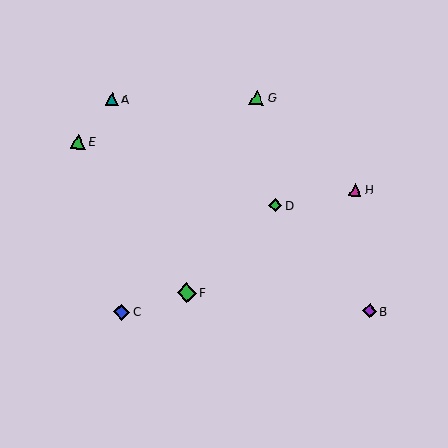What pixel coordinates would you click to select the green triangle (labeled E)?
Click at (78, 142) to select the green triangle E.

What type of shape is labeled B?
Shape B is a purple diamond.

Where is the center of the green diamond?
The center of the green diamond is at (275, 205).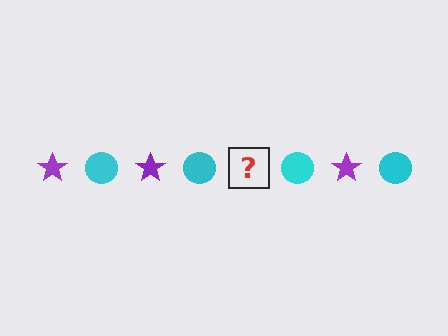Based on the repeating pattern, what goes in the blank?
The blank should be a purple star.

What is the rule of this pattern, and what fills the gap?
The rule is that the pattern alternates between purple star and cyan circle. The gap should be filled with a purple star.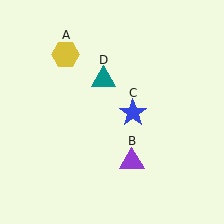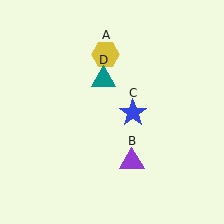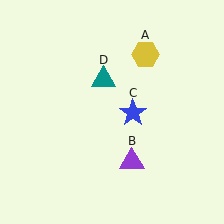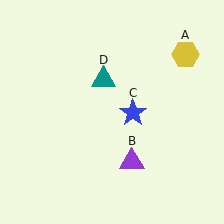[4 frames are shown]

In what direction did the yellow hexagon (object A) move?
The yellow hexagon (object A) moved right.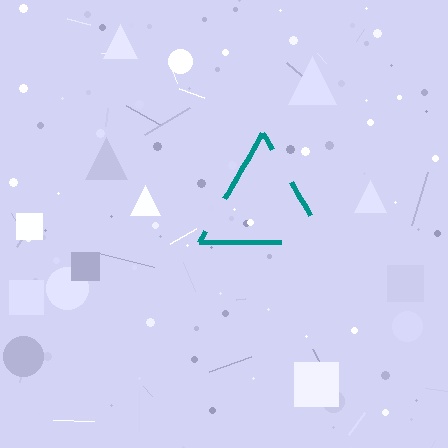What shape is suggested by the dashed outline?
The dashed outline suggests a triangle.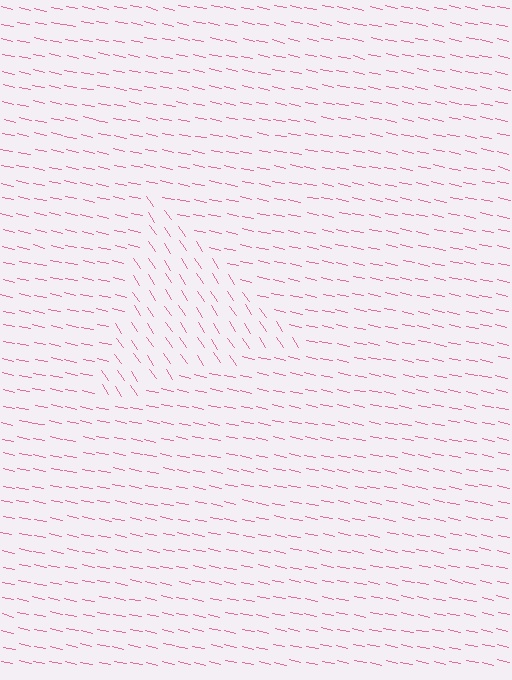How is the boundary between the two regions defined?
The boundary is defined purely by a change in line orientation (approximately 45 degrees difference). All lines are the same color and thickness.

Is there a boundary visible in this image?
Yes, there is a texture boundary formed by a change in line orientation.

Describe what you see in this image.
The image is filled with small pink line segments. A triangle region in the image has lines oriented differently from the surrounding lines, creating a visible texture boundary.